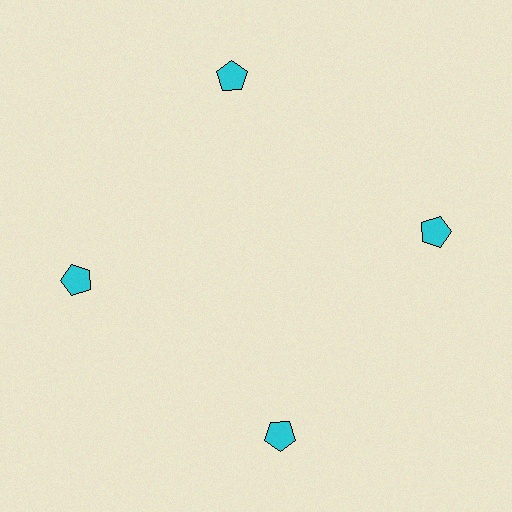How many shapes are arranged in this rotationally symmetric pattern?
There are 4 shapes, arranged in 4 groups of 1.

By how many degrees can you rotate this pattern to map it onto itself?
The pattern maps onto itself every 90 degrees of rotation.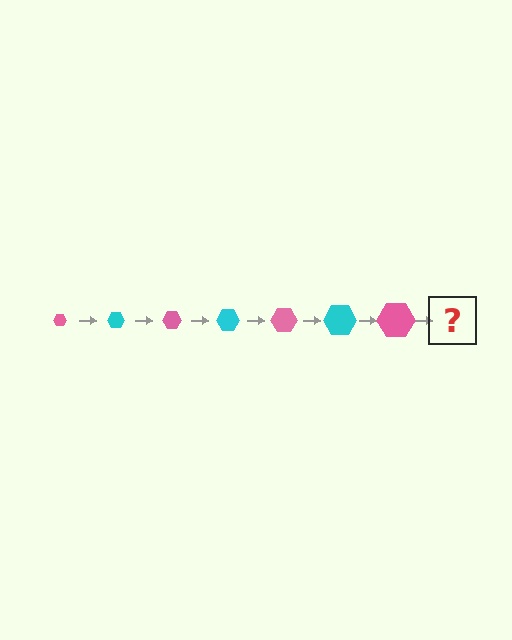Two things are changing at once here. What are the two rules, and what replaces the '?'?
The two rules are that the hexagon grows larger each step and the color cycles through pink and cyan. The '?' should be a cyan hexagon, larger than the previous one.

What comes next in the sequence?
The next element should be a cyan hexagon, larger than the previous one.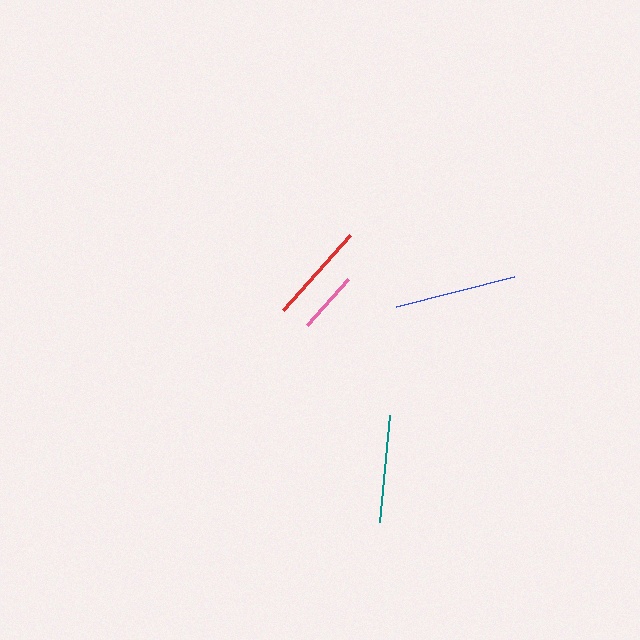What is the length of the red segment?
The red segment is approximately 101 pixels long.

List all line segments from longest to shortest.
From longest to shortest: blue, teal, red, pink.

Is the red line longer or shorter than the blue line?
The blue line is longer than the red line.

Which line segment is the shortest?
The pink line is the shortest at approximately 61 pixels.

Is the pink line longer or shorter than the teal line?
The teal line is longer than the pink line.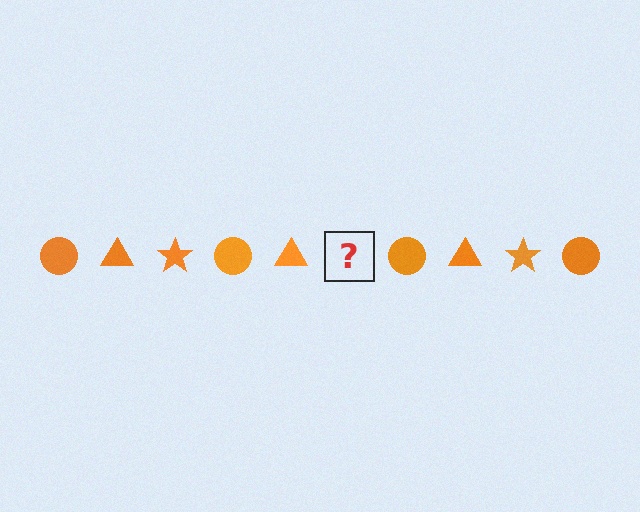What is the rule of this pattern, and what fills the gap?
The rule is that the pattern cycles through circle, triangle, star shapes in orange. The gap should be filled with an orange star.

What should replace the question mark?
The question mark should be replaced with an orange star.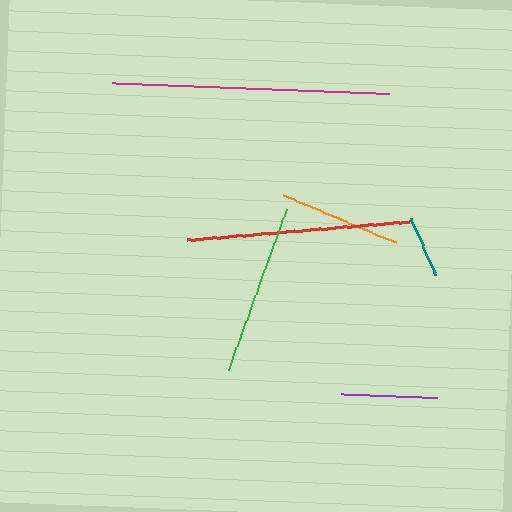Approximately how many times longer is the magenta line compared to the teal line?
The magenta line is approximately 4.5 times the length of the teal line.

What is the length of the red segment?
The red segment is approximately 223 pixels long.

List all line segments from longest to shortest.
From longest to shortest: magenta, red, green, orange, purple, teal.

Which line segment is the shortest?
The teal line is the shortest at approximately 62 pixels.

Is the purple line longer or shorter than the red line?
The red line is longer than the purple line.